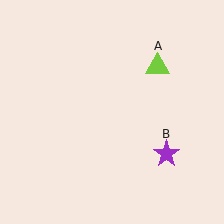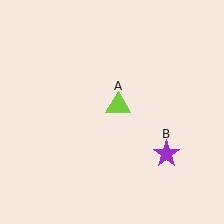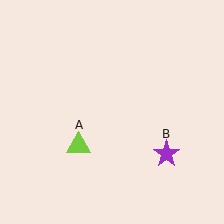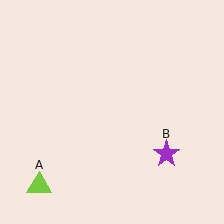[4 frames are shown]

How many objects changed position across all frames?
1 object changed position: lime triangle (object A).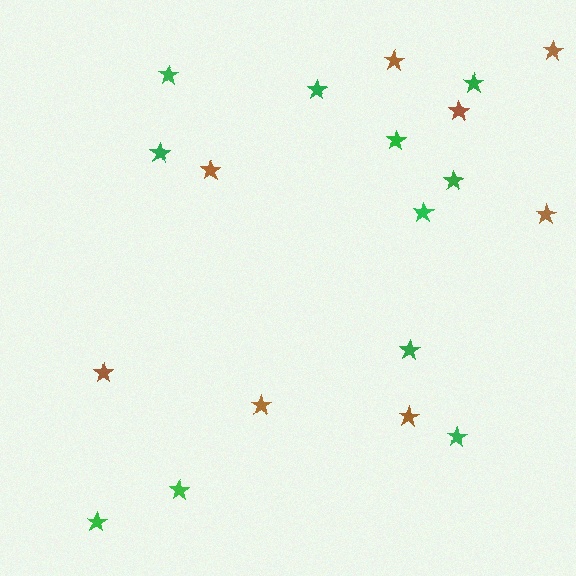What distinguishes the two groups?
There are 2 groups: one group of green stars (11) and one group of brown stars (8).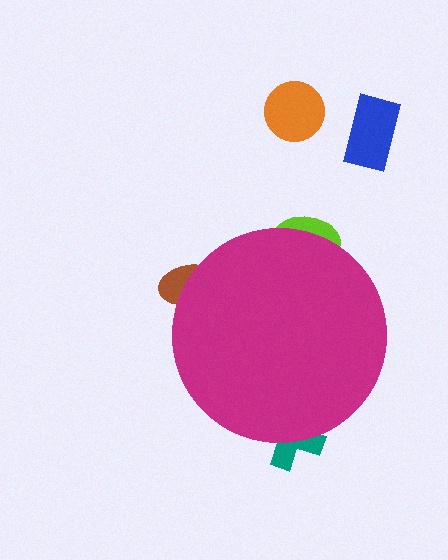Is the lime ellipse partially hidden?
Yes, the lime ellipse is partially hidden behind the magenta circle.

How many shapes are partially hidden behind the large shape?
3 shapes are partially hidden.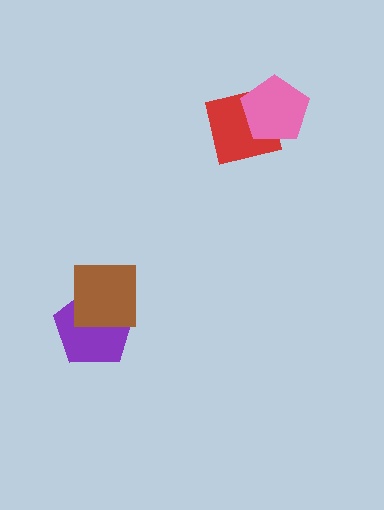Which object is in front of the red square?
The pink pentagon is in front of the red square.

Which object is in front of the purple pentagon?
The brown square is in front of the purple pentagon.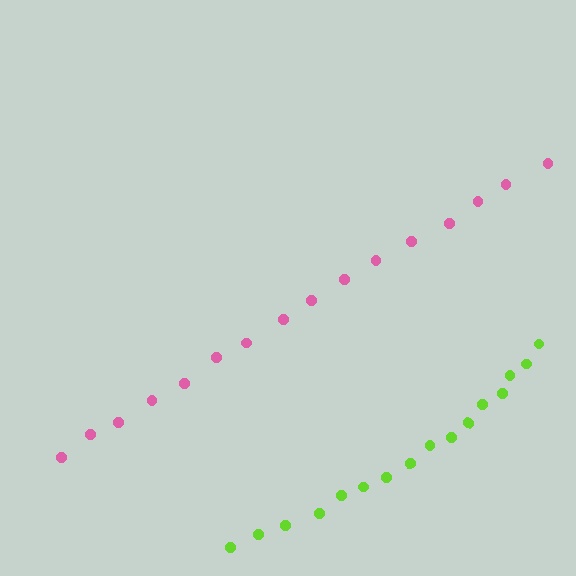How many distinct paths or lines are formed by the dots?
There are 2 distinct paths.